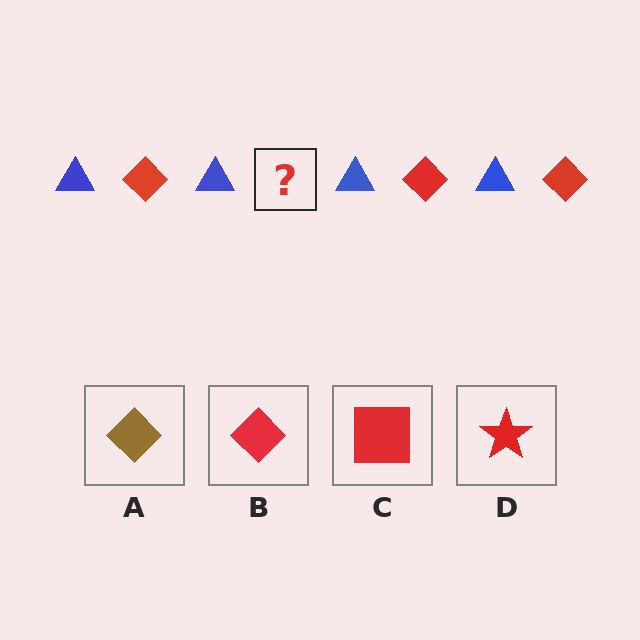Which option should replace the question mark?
Option B.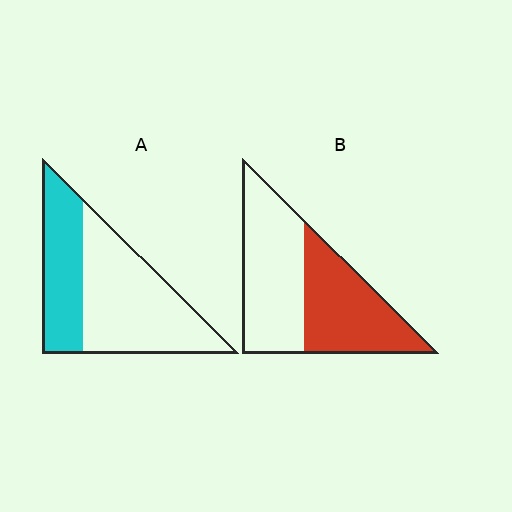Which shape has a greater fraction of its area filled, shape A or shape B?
Shape B.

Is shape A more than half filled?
No.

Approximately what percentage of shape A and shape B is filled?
A is approximately 35% and B is approximately 45%.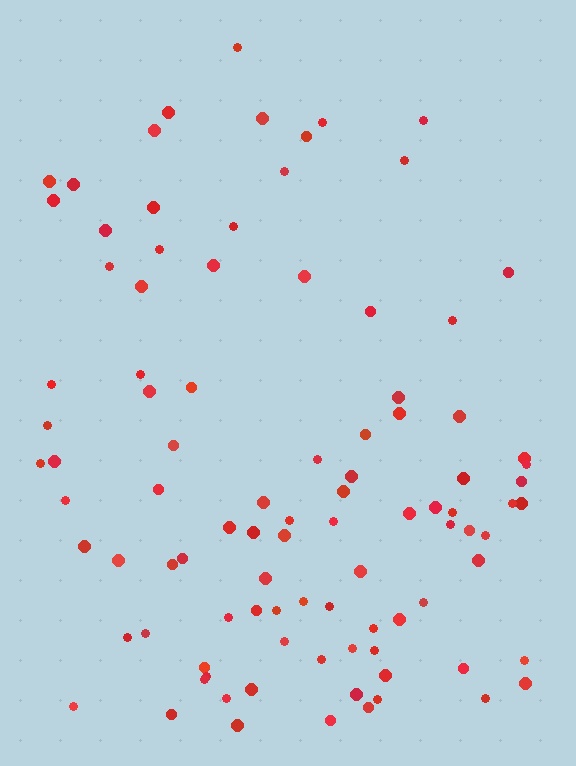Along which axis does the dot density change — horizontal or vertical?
Vertical.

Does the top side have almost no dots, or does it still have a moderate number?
Still a moderate number, just noticeably fewer than the bottom.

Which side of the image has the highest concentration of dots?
The bottom.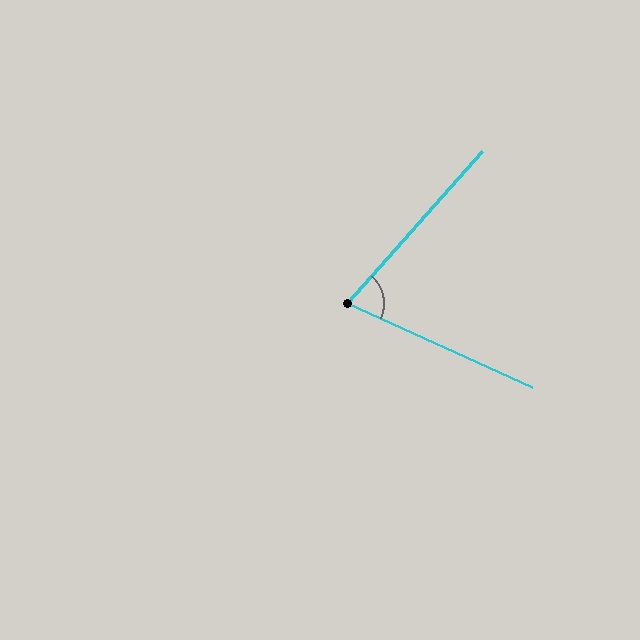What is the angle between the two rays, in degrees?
Approximately 73 degrees.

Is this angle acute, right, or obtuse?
It is acute.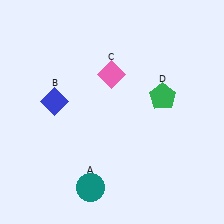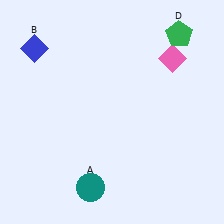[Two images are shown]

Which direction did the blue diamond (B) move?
The blue diamond (B) moved up.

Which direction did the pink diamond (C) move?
The pink diamond (C) moved right.